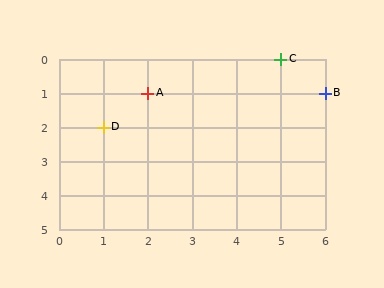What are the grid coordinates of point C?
Point C is at grid coordinates (5, 0).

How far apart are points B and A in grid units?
Points B and A are 4 columns apart.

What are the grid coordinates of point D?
Point D is at grid coordinates (1, 2).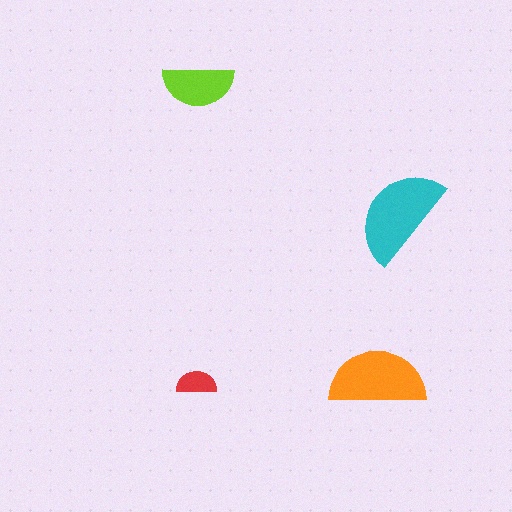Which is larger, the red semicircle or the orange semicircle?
The orange one.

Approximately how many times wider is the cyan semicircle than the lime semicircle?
About 1.5 times wider.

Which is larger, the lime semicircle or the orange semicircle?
The orange one.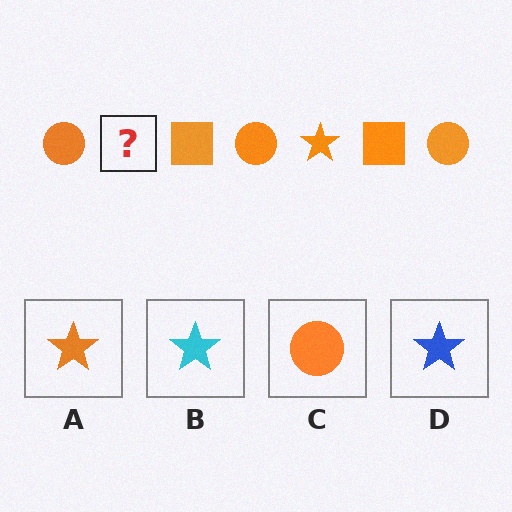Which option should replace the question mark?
Option A.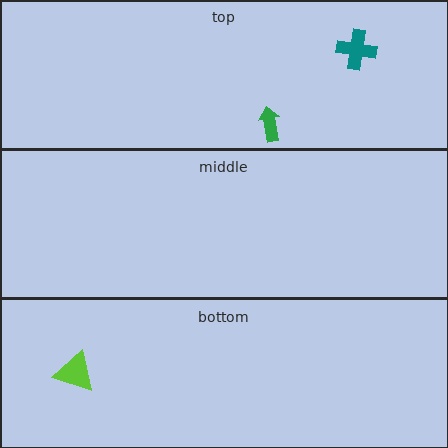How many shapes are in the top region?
2.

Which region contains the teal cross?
The top region.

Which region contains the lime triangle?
The bottom region.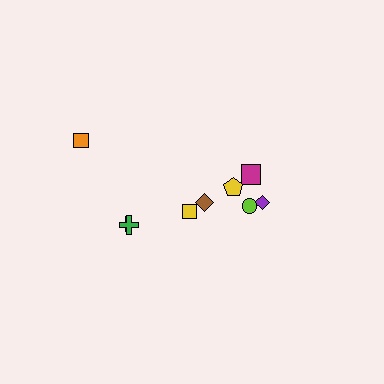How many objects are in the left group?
There are 3 objects.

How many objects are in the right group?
There are 6 objects.